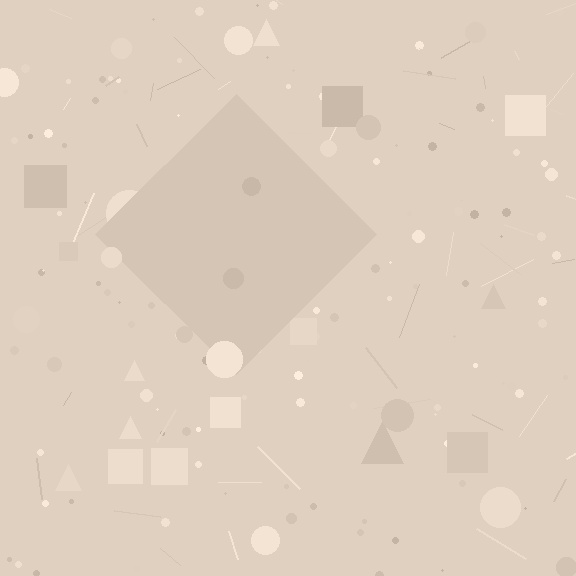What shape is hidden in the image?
A diamond is hidden in the image.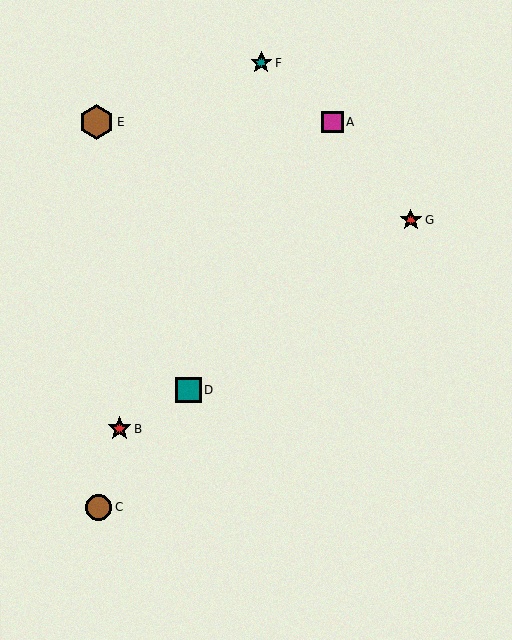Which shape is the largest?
The brown hexagon (labeled E) is the largest.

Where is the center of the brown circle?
The center of the brown circle is at (99, 508).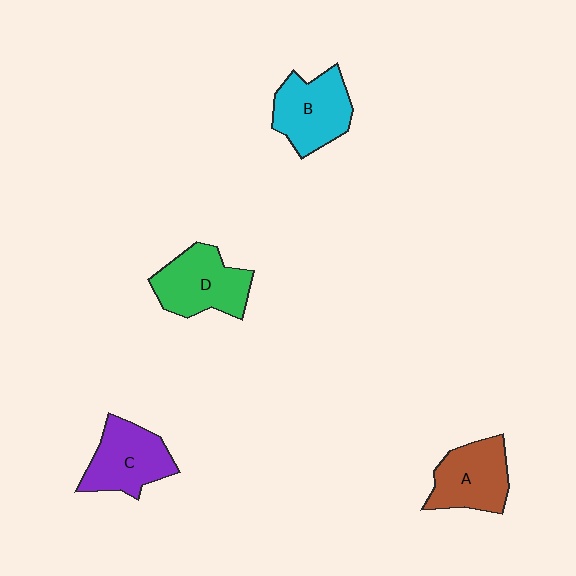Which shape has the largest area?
Shape D (green).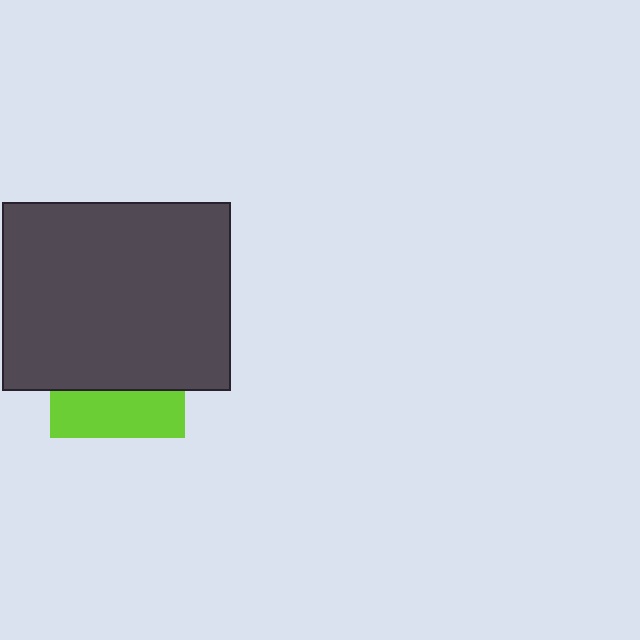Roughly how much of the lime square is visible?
A small part of it is visible (roughly 34%).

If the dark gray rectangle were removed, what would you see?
You would see the complete lime square.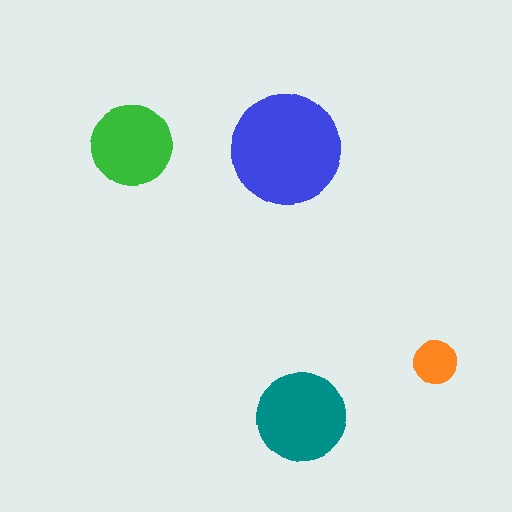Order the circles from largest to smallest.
the blue one, the teal one, the green one, the orange one.